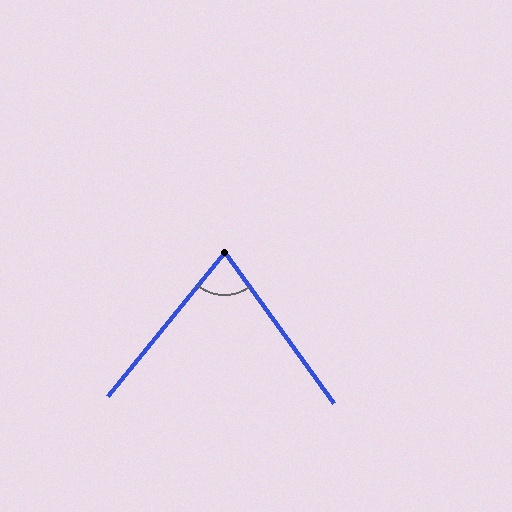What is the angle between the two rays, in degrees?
Approximately 75 degrees.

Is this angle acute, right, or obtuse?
It is acute.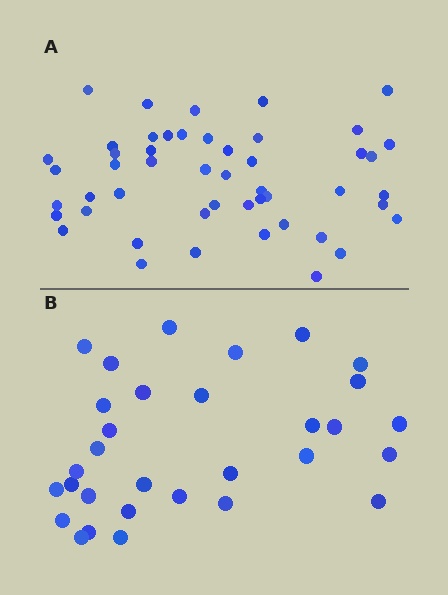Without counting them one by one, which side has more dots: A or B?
Region A (the top region) has more dots.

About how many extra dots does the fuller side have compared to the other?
Region A has approximately 20 more dots than region B.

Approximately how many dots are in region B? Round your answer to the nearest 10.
About 30 dots. (The exact count is 31, which rounds to 30.)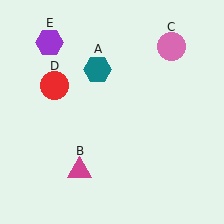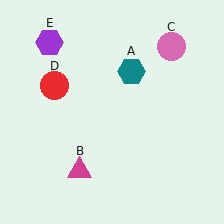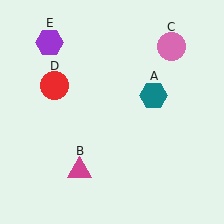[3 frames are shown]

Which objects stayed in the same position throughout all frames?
Magenta triangle (object B) and pink circle (object C) and red circle (object D) and purple hexagon (object E) remained stationary.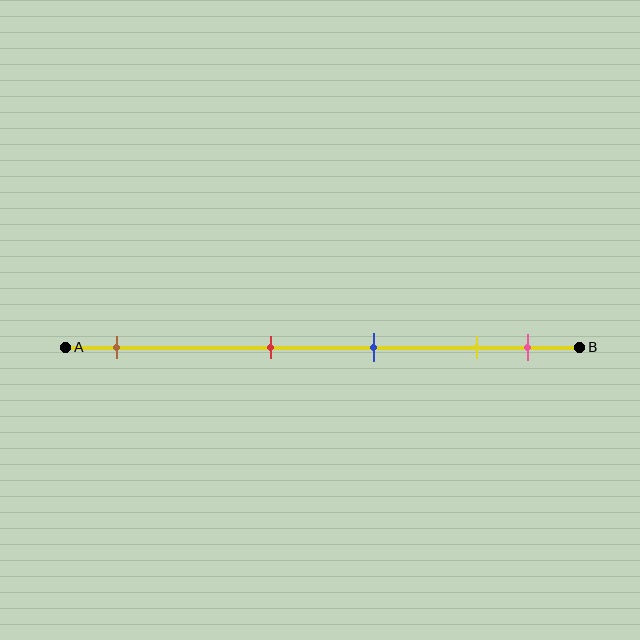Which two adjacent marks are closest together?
The yellow and pink marks are the closest adjacent pair.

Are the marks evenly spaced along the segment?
No, the marks are not evenly spaced.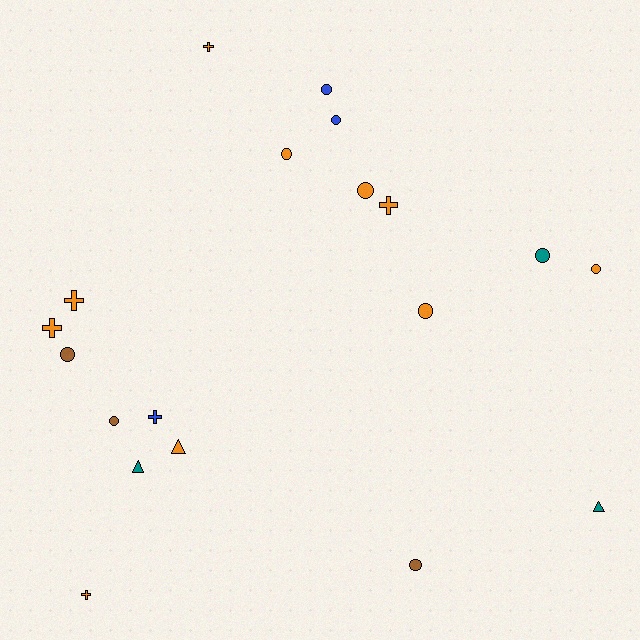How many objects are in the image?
There are 19 objects.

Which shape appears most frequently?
Circle, with 10 objects.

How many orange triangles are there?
There is 1 orange triangle.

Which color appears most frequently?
Orange, with 10 objects.